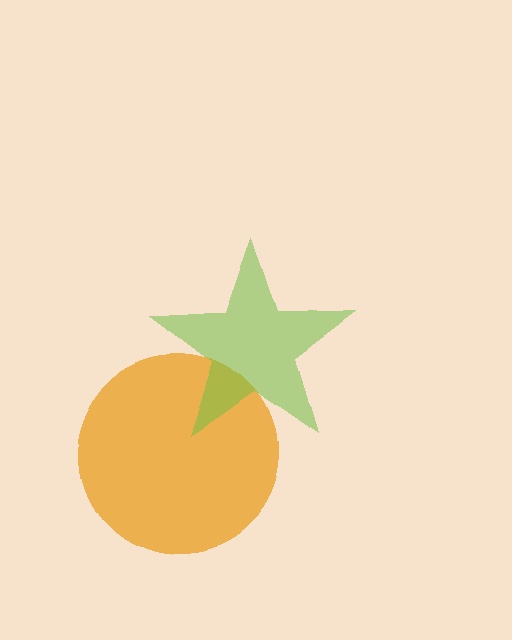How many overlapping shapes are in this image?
There are 2 overlapping shapes in the image.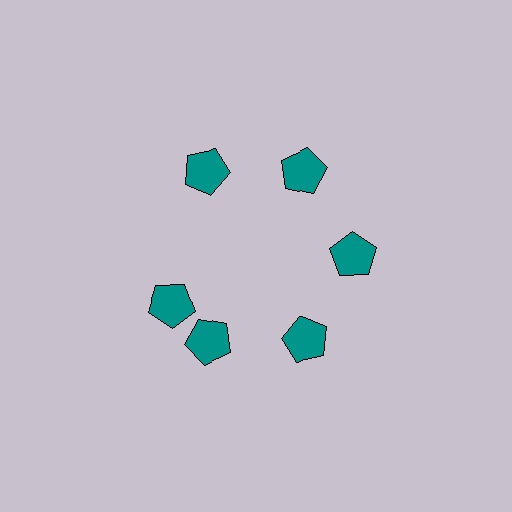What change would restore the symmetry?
The symmetry would be restored by rotating it back into even spacing with its neighbors so that all 6 pentagons sit at equal angles and equal distance from the center.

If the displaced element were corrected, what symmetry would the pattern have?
It would have 6-fold rotational symmetry — the pattern would map onto itself every 60 degrees.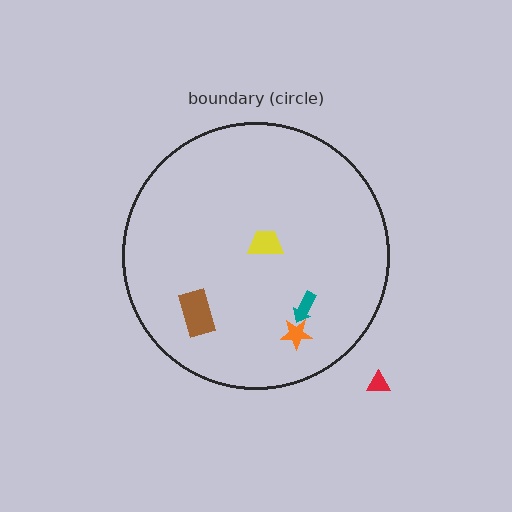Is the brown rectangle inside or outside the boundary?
Inside.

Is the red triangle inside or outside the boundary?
Outside.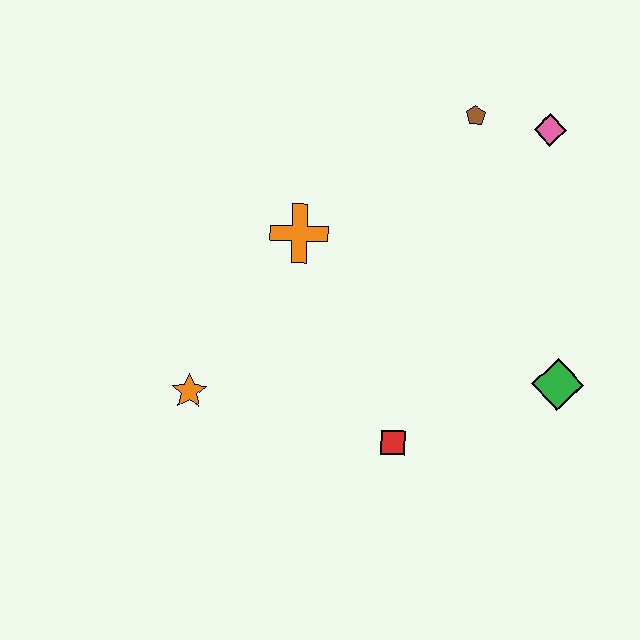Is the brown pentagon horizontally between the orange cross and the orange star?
No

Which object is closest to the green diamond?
The red square is closest to the green diamond.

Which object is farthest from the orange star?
The pink diamond is farthest from the orange star.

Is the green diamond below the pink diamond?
Yes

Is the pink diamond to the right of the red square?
Yes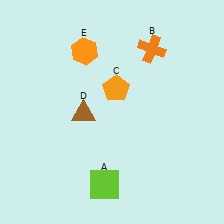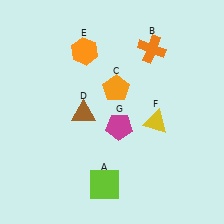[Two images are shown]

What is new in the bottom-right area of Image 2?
A yellow triangle (F) was added in the bottom-right area of Image 2.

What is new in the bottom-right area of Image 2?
A magenta pentagon (G) was added in the bottom-right area of Image 2.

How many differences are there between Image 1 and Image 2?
There are 2 differences between the two images.